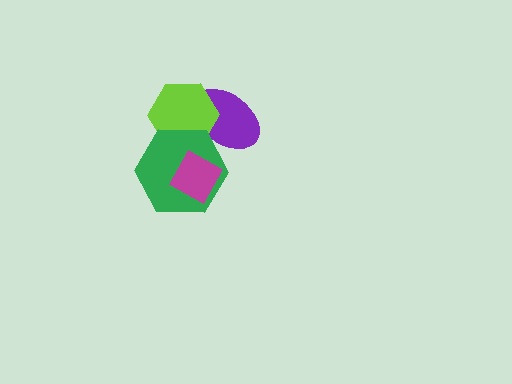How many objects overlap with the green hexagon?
3 objects overlap with the green hexagon.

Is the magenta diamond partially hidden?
No, no other shape covers it.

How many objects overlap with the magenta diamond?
1 object overlaps with the magenta diamond.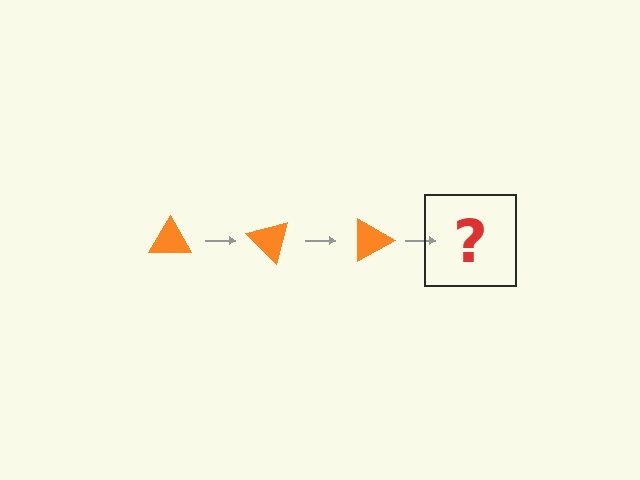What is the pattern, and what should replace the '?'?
The pattern is that the triangle rotates 45 degrees each step. The '?' should be an orange triangle rotated 135 degrees.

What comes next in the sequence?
The next element should be an orange triangle rotated 135 degrees.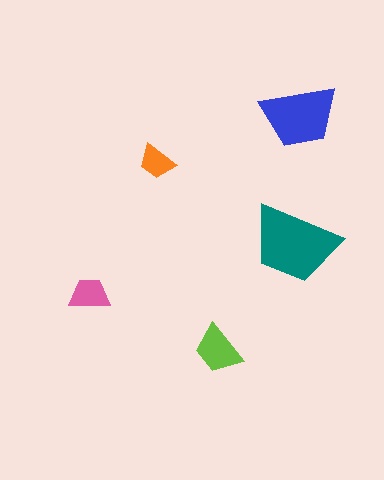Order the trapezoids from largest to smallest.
the teal one, the blue one, the lime one, the pink one, the orange one.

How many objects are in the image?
There are 5 objects in the image.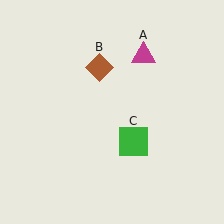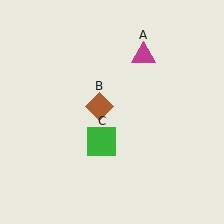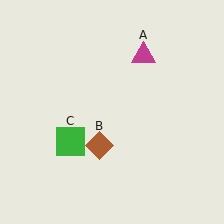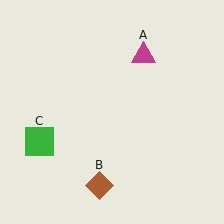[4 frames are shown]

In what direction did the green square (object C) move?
The green square (object C) moved left.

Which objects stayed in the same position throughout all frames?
Magenta triangle (object A) remained stationary.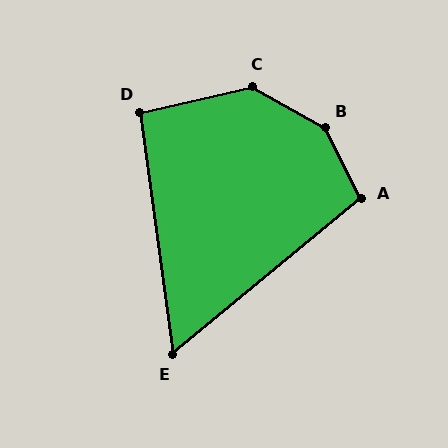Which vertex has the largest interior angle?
B, at approximately 146 degrees.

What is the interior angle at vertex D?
Approximately 95 degrees (approximately right).